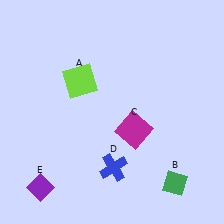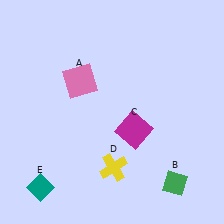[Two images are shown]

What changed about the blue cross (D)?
In Image 1, D is blue. In Image 2, it changed to yellow.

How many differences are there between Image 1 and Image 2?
There are 3 differences between the two images.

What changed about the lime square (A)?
In Image 1, A is lime. In Image 2, it changed to pink.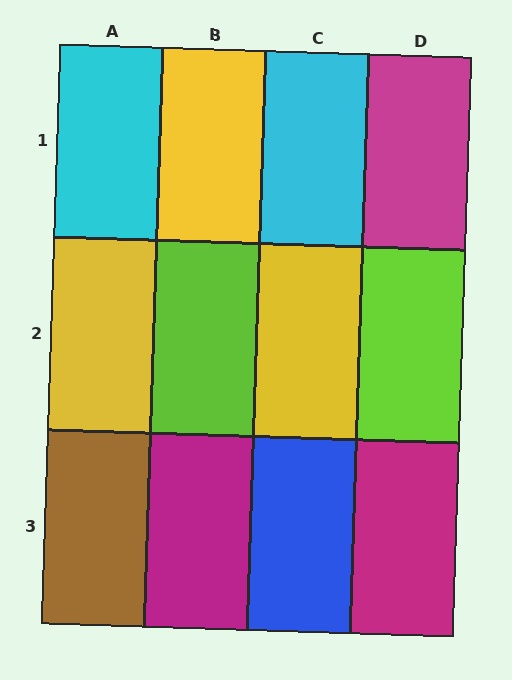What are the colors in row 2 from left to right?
Yellow, lime, yellow, lime.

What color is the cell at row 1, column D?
Magenta.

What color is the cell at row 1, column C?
Cyan.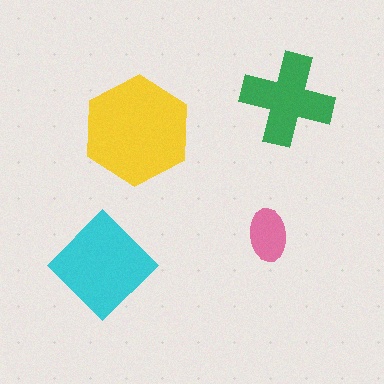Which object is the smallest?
The pink ellipse.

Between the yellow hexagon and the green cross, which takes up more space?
The yellow hexagon.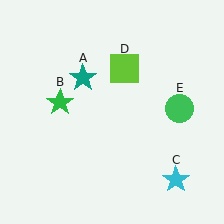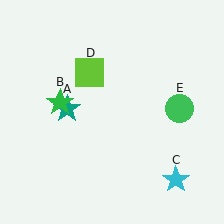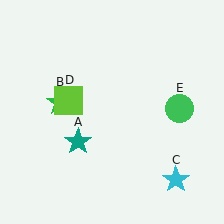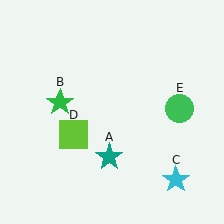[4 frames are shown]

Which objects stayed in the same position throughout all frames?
Green star (object B) and cyan star (object C) and green circle (object E) remained stationary.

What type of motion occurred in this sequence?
The teal star (object A), lime square (object D) rotated counterclockwise around the center of the scene.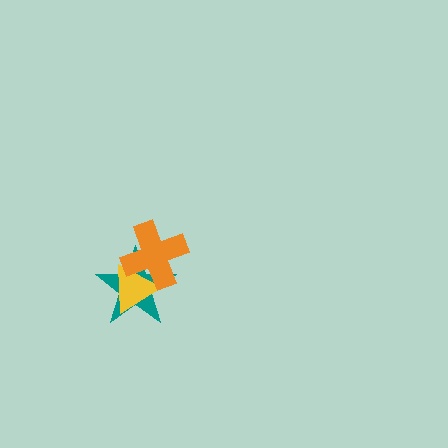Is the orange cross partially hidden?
No, no other shape covers it.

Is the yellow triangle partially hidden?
Yes, it is partially covered by another shape.